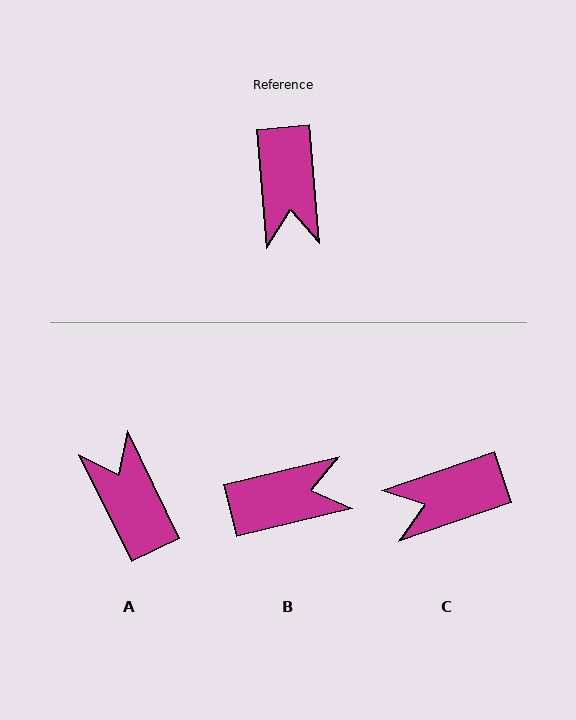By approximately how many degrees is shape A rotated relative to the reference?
Approximately 159 degrees clockwise.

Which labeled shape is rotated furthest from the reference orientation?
A, about 159 degrees away.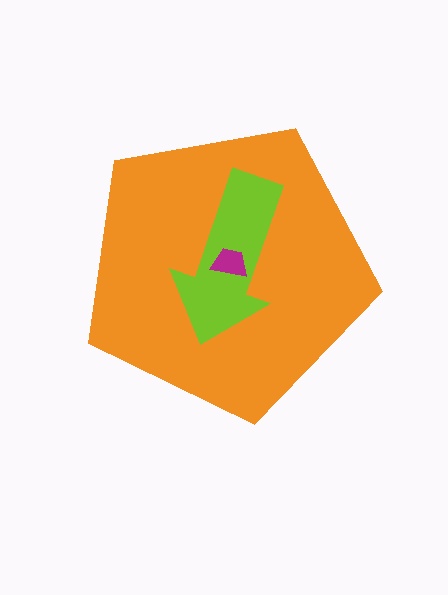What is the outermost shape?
The orange pentagon.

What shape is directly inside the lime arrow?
The magenta trapezoid.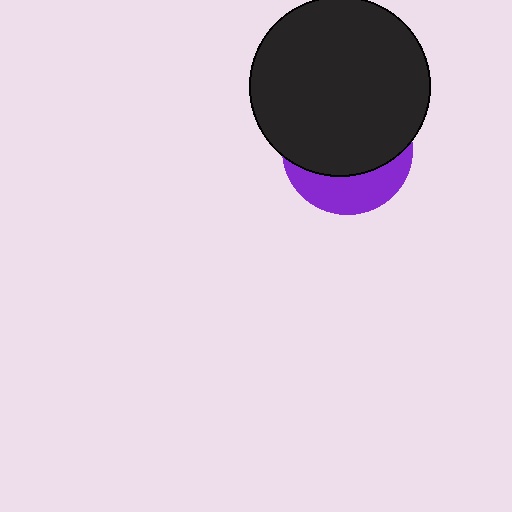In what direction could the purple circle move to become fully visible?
The purple circle could move down. That would shift it out from behind the black circle entirely.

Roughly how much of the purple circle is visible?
A small part of it is visible (roughly 33%).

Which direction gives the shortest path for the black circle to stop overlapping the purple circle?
Moving up gives the shortest separation.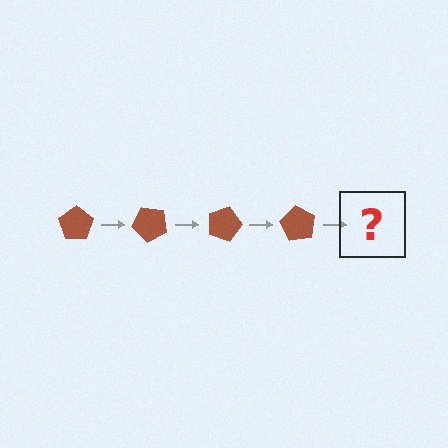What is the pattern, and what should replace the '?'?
The pattern is that the pentagon rotates 45 degrees each step. The '?' should be a brown pentagon rotated 180 degrees.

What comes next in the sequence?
The next element should be a brown pentagon rotated 180 degrees.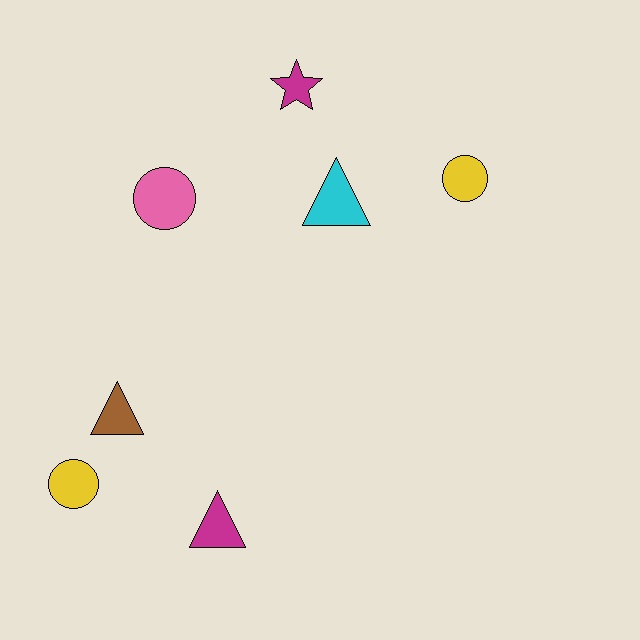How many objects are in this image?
There are 7 objects.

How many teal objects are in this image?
There are no teal objects.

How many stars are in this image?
There is 1 star.